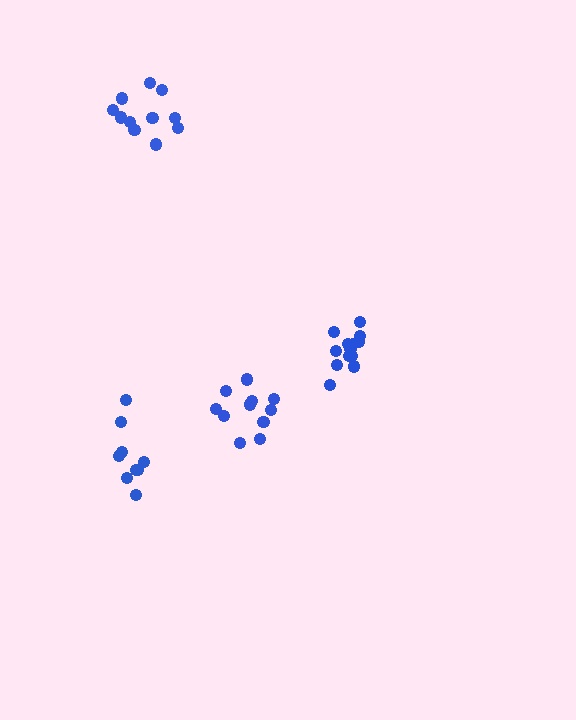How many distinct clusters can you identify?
There are 4 distinct clusters.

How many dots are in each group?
Group 1: 11 dots, Group 2: 9 dots, Group 3: 13 dots, Group 4: 11 dots (44 total).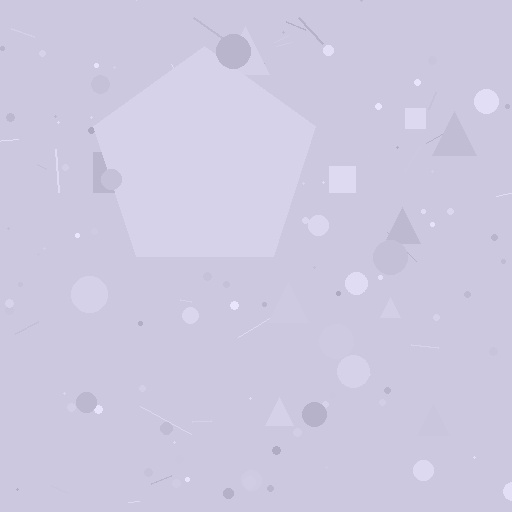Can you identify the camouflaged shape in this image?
The camouflaged shape is a pentagon.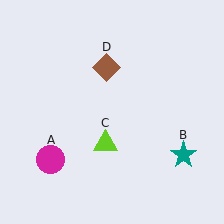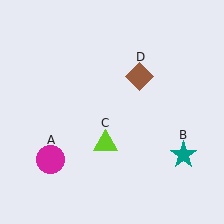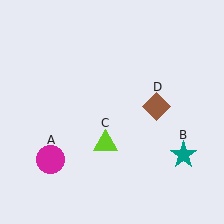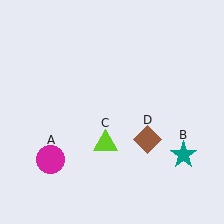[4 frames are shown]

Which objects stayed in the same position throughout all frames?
Magenta circle (object A) and teal star (object B) and lime triangle (object C) remained stationary.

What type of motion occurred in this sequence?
The brown diamond (object D) rotated clockwise around the center of the scene.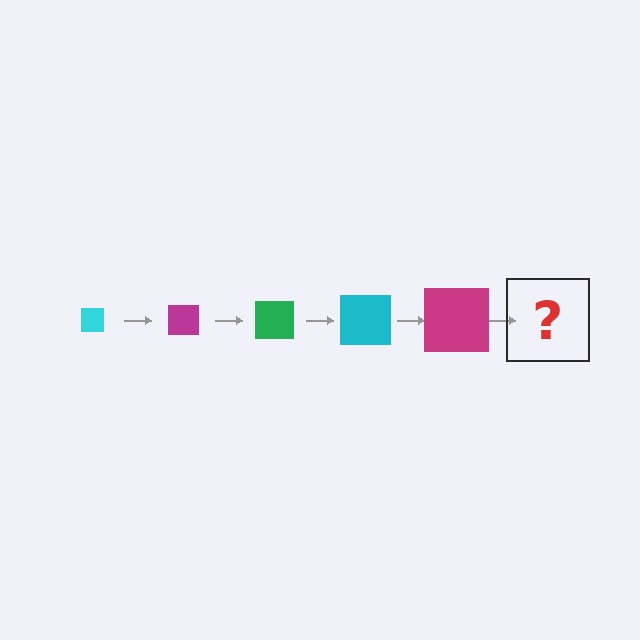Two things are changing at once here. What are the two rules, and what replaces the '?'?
The two rules are that the square grows larger each step and the color cycles through cyan, magenta, and green. The '?' should be a green square, larger than the previous one.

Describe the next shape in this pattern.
It should be a green square, larger than the previous one.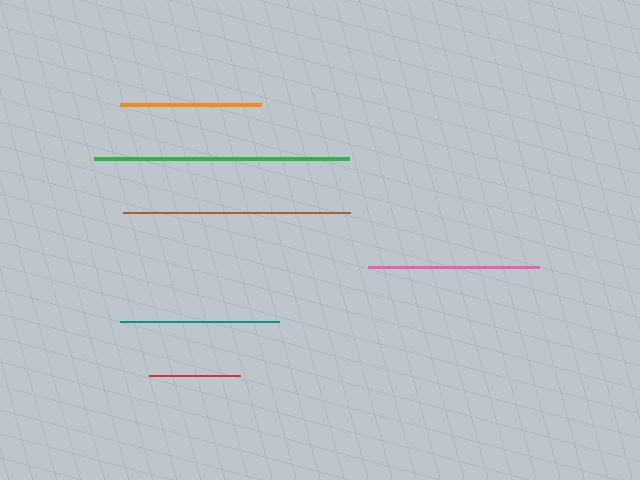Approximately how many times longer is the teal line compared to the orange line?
The teal line is approximately 1.1 times the length of the orange line.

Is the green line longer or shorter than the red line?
The green line is longer than the red line.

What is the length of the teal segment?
The teal segment is approximately 159 pixels long.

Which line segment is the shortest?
The red line is the shortest at approximately 91 pixels.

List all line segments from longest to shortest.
From longest to shortest: green, brown, pink, teal, orange, red.